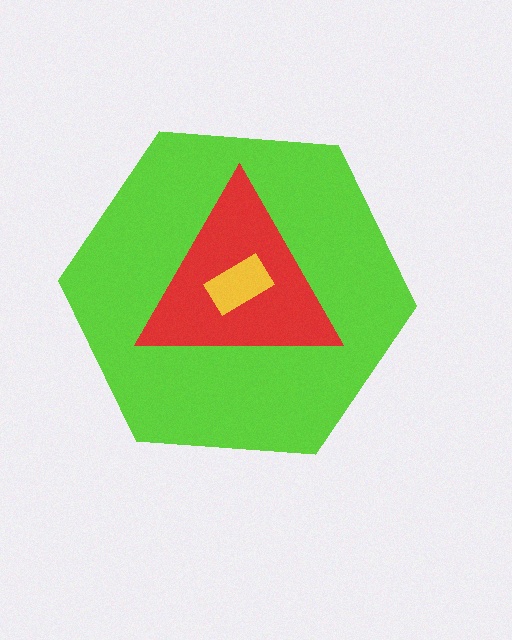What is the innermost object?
The yellow rectangle.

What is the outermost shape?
The lime hexagon.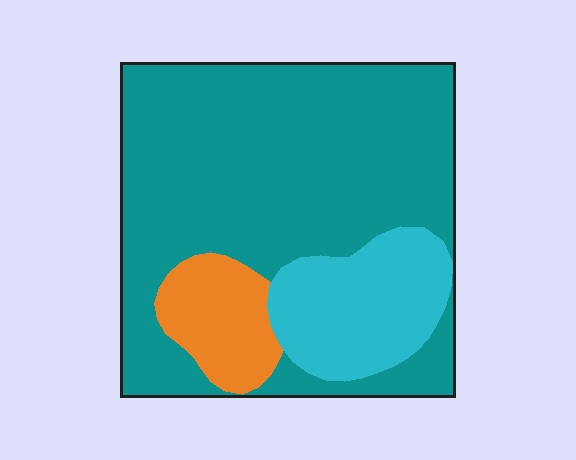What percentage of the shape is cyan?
Cyan covers around 20% of the shape.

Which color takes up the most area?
Teal, at roughly 70%.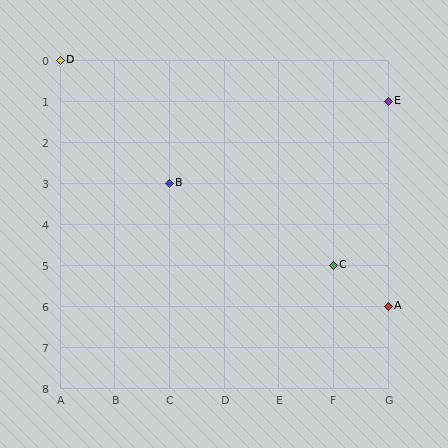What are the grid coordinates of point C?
Point C is at grid coordinates (F, 5).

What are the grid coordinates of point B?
Point B is at grid coordinates (C, 3).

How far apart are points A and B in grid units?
Points A and B are 4 columns and 3 rows apart (about 5.0 grid units diagonally).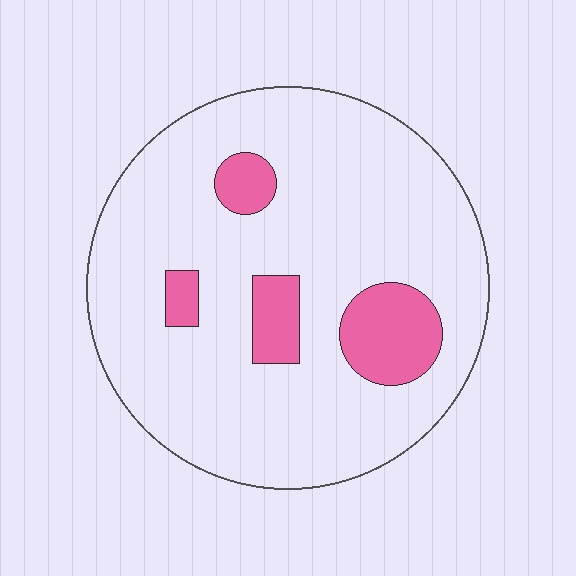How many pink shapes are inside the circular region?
4.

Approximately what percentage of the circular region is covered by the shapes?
Approximately 15%.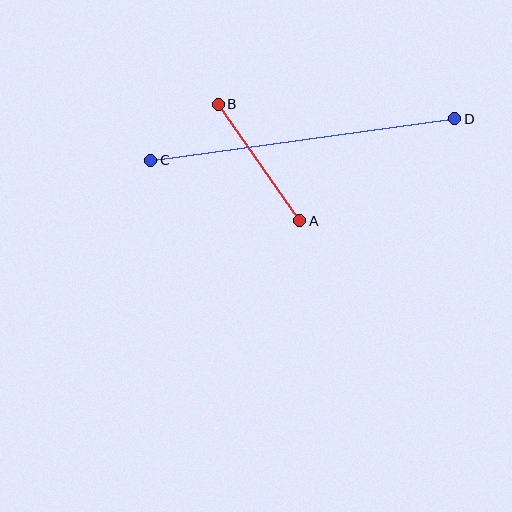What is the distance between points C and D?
The distance is approximately 307 pixels.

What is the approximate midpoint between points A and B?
The midpoint is at approximately (259, 163) pixels.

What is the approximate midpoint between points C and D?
The midpoint is at approximately (303, 140) pixels.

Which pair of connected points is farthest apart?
Points C and D are farthest apart.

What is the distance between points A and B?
The distance is approximately 142 pixels.